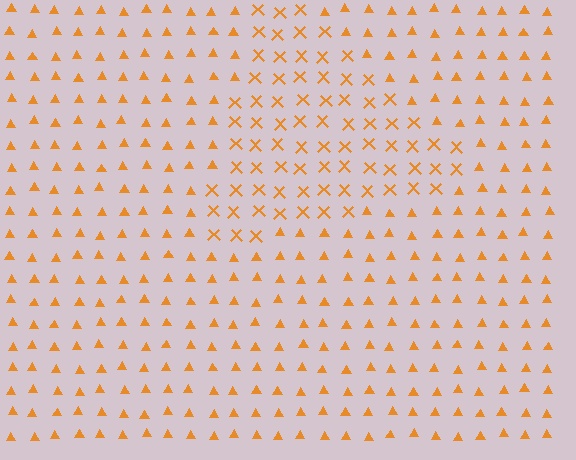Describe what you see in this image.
The image is filled with small orange elements arranged in a uniform grid. A triangle-shaped region contains X marks, while the surrounding area contains triangles. The boundary is defined purely by the change in element shape.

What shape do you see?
I see a triangle.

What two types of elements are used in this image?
The image uses X marks inside the triangle region and triangles outside it.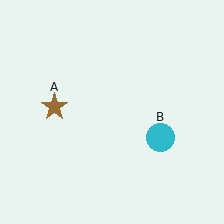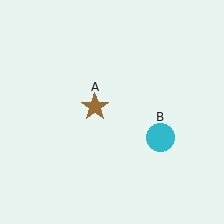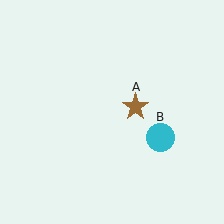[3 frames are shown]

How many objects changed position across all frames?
1 object changed position: brown star (object A).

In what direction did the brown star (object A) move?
The brown star (object A) moved right.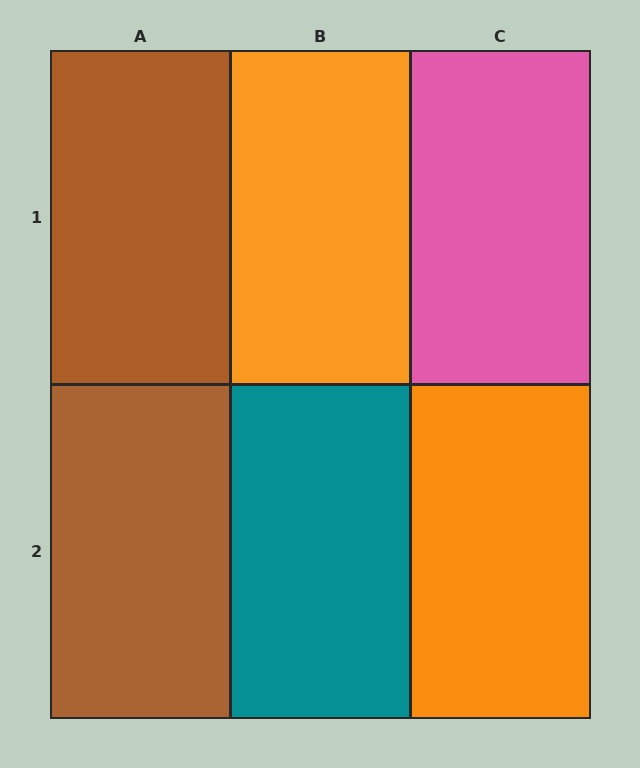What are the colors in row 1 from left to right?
Brown, orange, pink.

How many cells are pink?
1 cell is pink.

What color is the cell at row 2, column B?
Teal.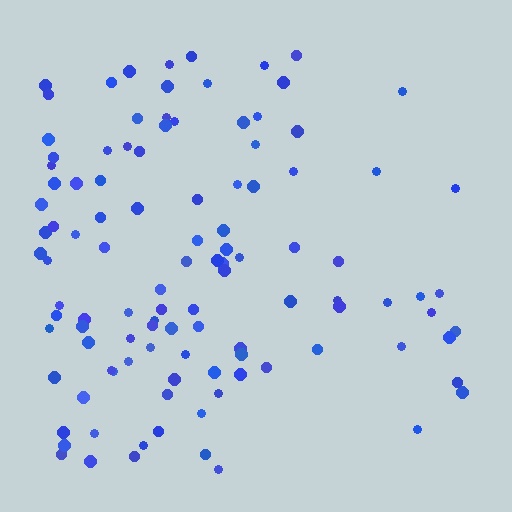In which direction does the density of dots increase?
From right to left, with the left side densest.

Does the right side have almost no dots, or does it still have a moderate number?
Still a moderate number, just noticeably fewer than the left.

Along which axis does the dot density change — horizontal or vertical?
Horizontal.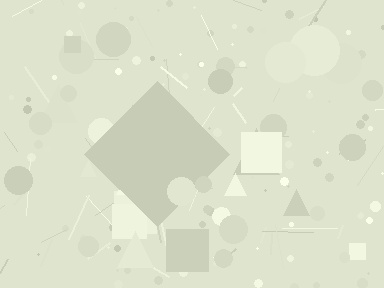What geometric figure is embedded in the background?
A diamond is embedded in the background.